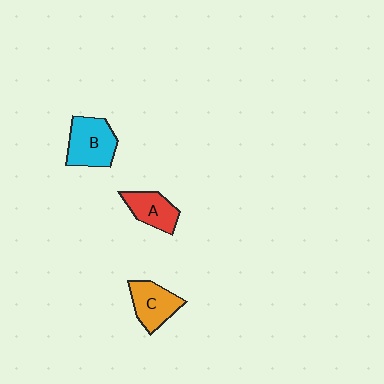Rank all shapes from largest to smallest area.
From largest to smallest: B (cyan), C (orange), A (red).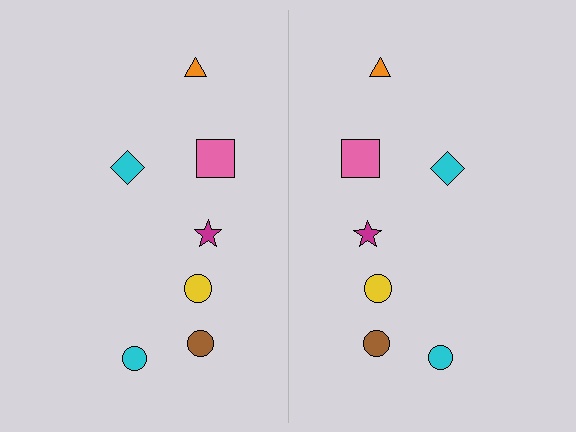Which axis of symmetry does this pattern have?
The pattern has a vertical axis of symmetry running through the center of the image.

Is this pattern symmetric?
Yes, this pattern has bilateral (reflection) symmetry.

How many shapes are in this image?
There are 14 shapes in this image.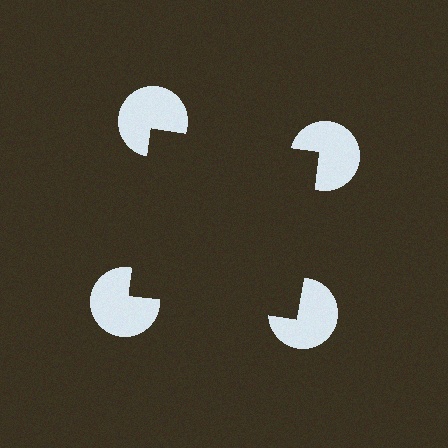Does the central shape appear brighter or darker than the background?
It typically appears slightly darker than the background, even though no actual brightness change is drawn.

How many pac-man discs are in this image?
There are 4 — one at each vertex of the illusory square.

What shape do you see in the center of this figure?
An illusory square — its edges are inferred from the aligned wedge cuts in the pac-man discs, not physically drawn.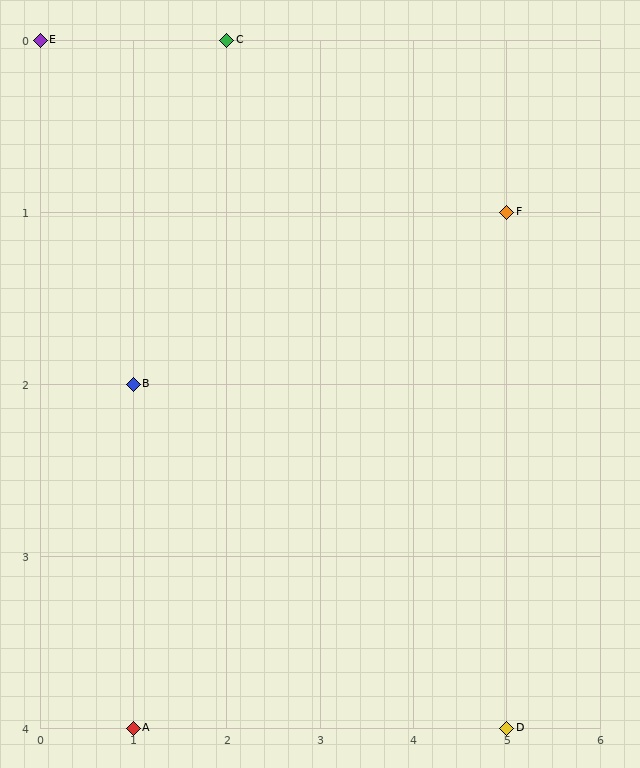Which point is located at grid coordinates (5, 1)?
Point F is at (5, 1).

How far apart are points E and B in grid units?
Points E and B are 1 column and 2 rows apart (about 2.2 grid units diagonally).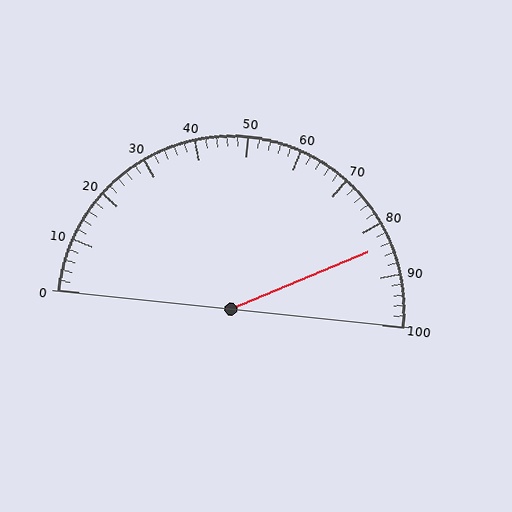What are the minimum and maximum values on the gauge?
The gauge ranges from 0 to 100.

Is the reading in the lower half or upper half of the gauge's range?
The reading is in the upper half of the range (0 to 100).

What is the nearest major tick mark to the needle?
The nearest major tick mark is 80.